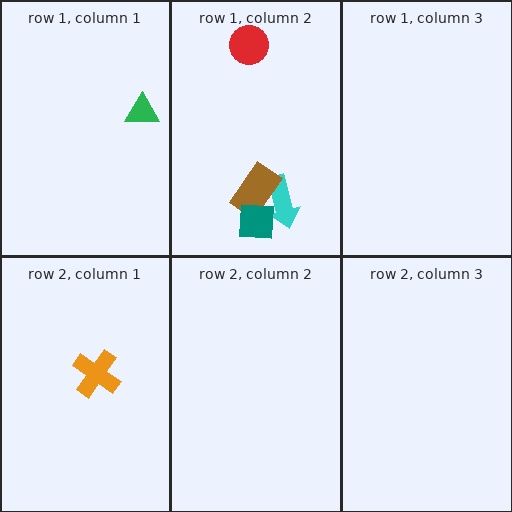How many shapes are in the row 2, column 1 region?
1.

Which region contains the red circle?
The row 1, column 2 region.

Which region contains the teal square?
The row 1, column 2 region.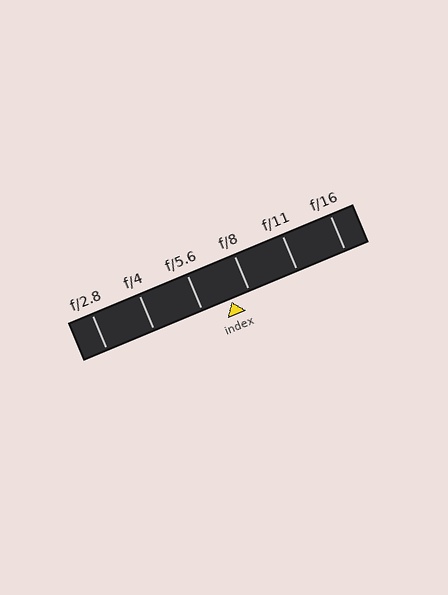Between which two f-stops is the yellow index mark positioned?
The index mark is between f/5.6 and f/8.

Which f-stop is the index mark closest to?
The index mark is closest to f/8.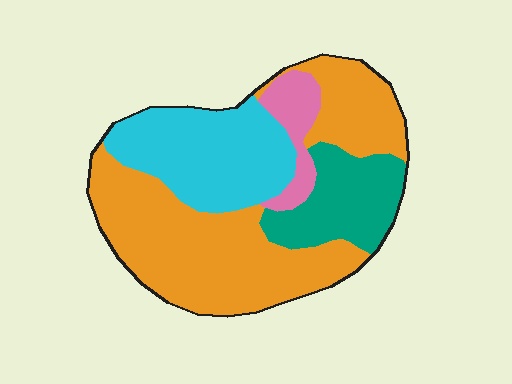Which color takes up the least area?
Pink, at roughly 5%.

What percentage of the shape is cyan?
Cyan takes up about one quarter (1/4) of the shape.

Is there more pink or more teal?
Teal.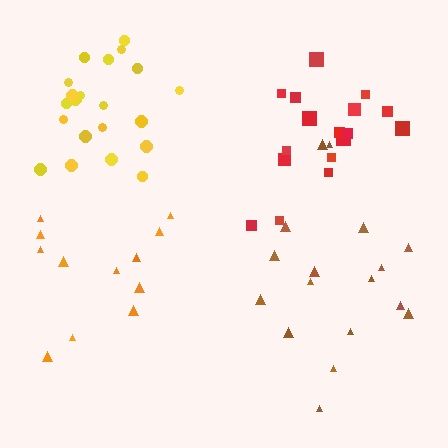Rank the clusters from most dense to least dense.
yellow, red, brown, orange.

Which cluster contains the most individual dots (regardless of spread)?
Yellow (21).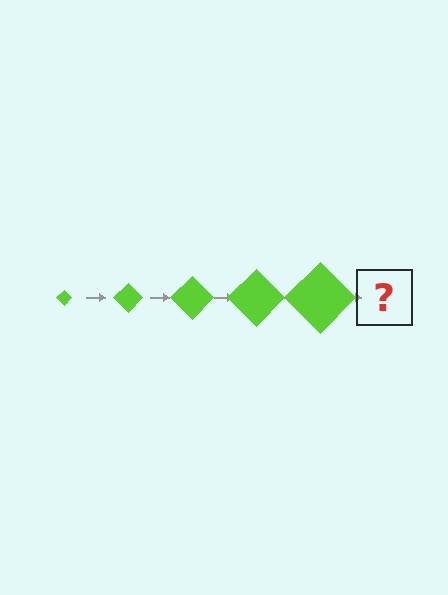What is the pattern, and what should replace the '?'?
The pattern is that the diamond gets progressively larger each step. The '?' should be a lime diamond, larger than the previous one.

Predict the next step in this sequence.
The next step is a lime diamond, larger than the previous one.